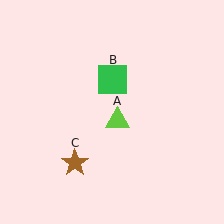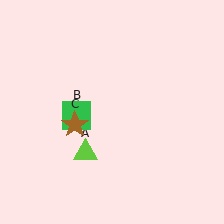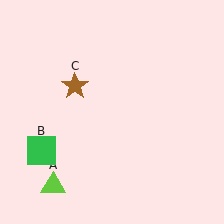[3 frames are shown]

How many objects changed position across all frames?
3 objects changed position: lime triangle (object A), green square (object B), brown star (object C).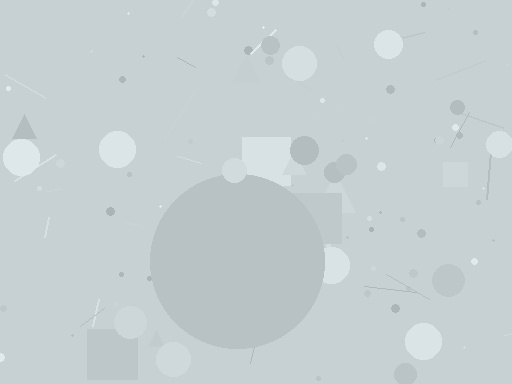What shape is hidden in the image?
A circle is hidden in the image.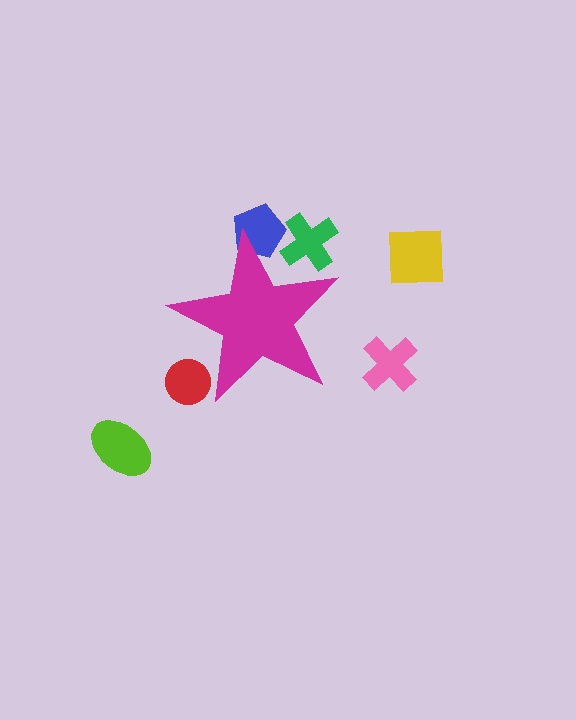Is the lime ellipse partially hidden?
No, the lime ellipse is fully visible.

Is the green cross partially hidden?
Yes, the green cross is partially hidden behind the magenta star.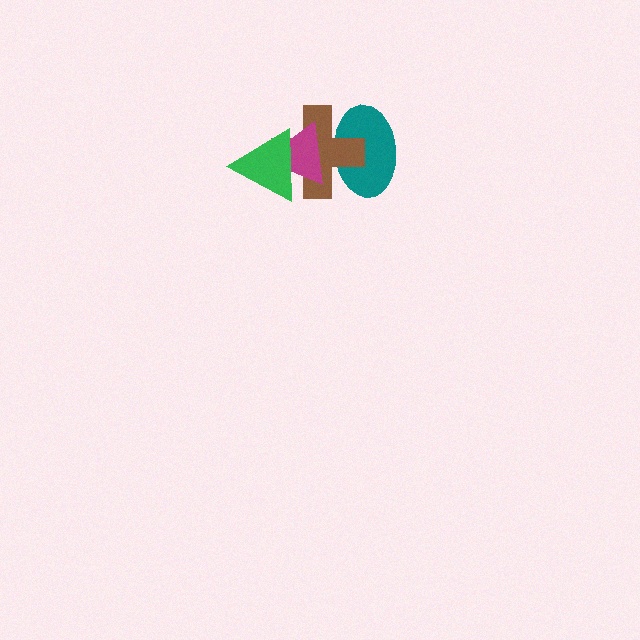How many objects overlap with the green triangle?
2 objects overlap with the green triangle.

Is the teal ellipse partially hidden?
Yes, it is partially covered by another shape.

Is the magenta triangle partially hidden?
Yes, it is partially covered by another shape.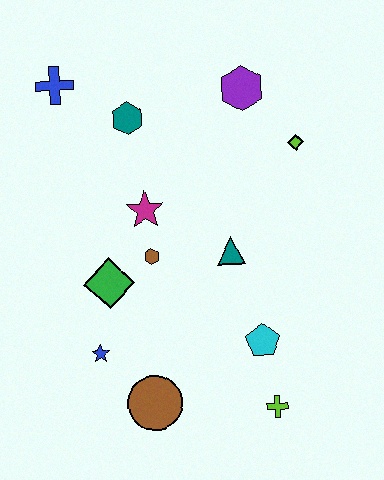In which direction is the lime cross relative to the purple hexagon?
The lime cross is below the purple hexagon.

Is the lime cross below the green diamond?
Yes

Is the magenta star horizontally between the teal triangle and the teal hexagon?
Yes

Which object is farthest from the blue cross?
The lime cross is farthest from the blue cross.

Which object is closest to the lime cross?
The cyan pentagon is closest to the lime cross.